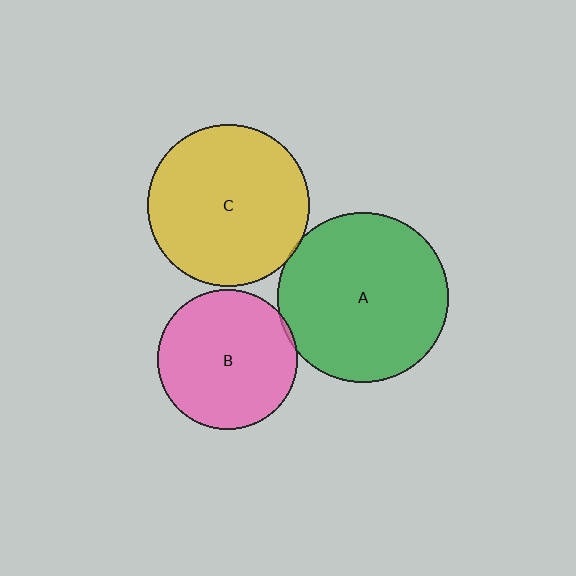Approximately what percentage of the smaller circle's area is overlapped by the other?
Approximately 5%.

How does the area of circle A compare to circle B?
Approximately 1.5 times.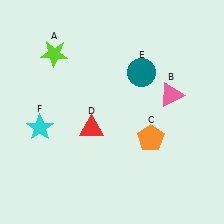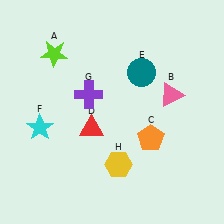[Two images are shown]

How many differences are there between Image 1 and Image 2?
There are 2 differences between the two images.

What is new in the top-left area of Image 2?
A purple cross (G) was added in the top-left area of Image 2.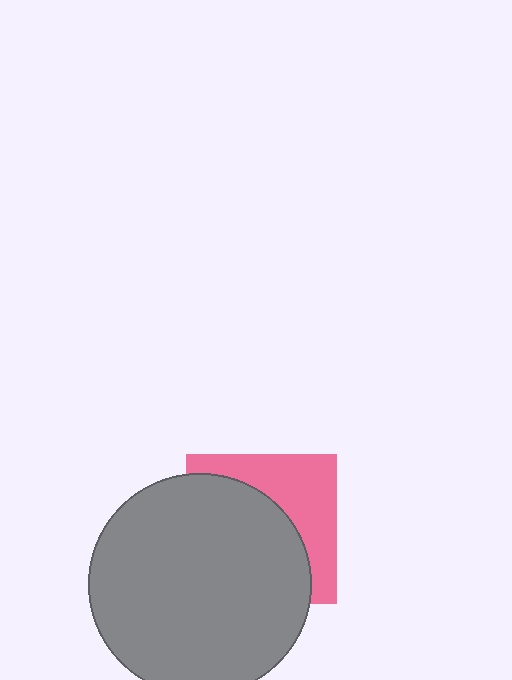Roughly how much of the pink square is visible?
A small part of it is visible (roughly 39%).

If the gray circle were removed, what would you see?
You would see the complete pink square.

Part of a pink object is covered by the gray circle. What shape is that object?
It is a square.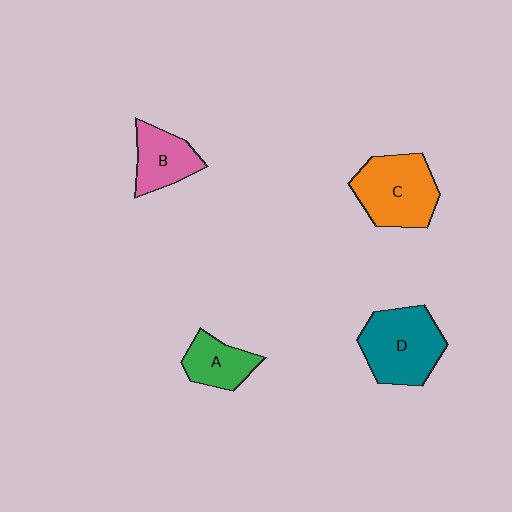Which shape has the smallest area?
Shape A (green).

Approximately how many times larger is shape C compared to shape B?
Approximately 1.6 times.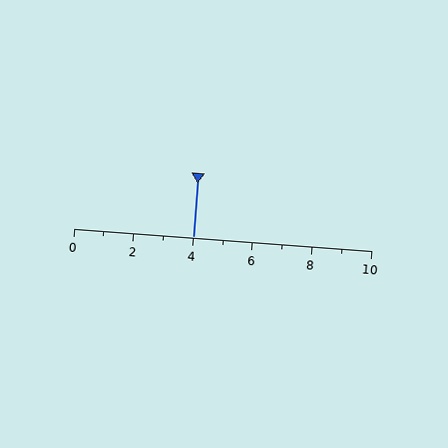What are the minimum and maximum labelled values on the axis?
The axis runs from 0 to 10.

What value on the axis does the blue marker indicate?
The marker indicates approximately 4.